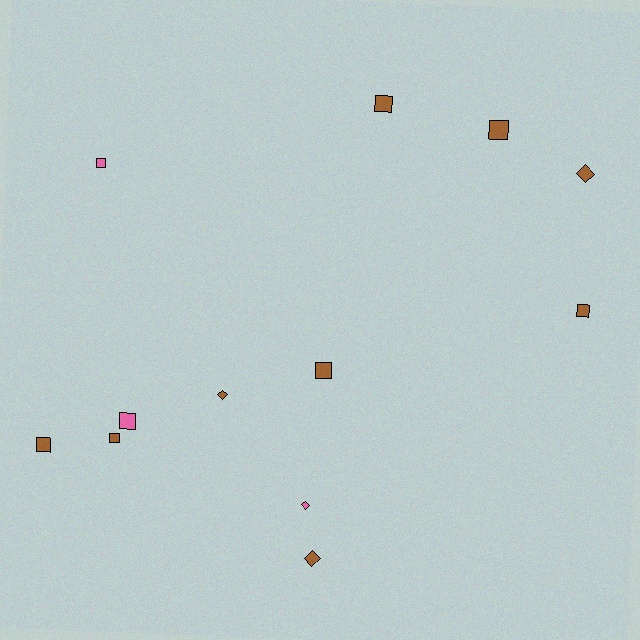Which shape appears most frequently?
Square, with 8 objects.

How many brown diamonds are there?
There are 3 brown diamonds.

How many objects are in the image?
There are 12 objects.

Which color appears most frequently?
Brown, with 9 objects.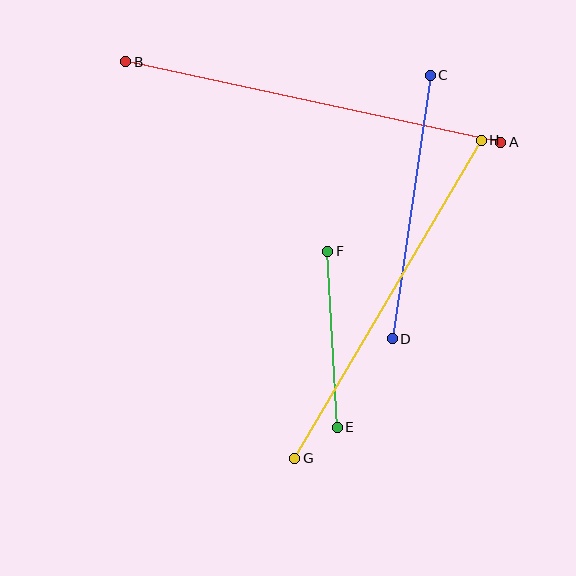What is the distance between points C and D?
The distance is approximately 266 pixels.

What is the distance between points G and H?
The distance is approximately 368 pixels.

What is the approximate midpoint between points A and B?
The midpoint is at approximately (313, 102) pixels.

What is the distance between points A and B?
The distance is approximately 384 pixels.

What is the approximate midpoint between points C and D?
The midpoint is at approximately (411, 207) pixels.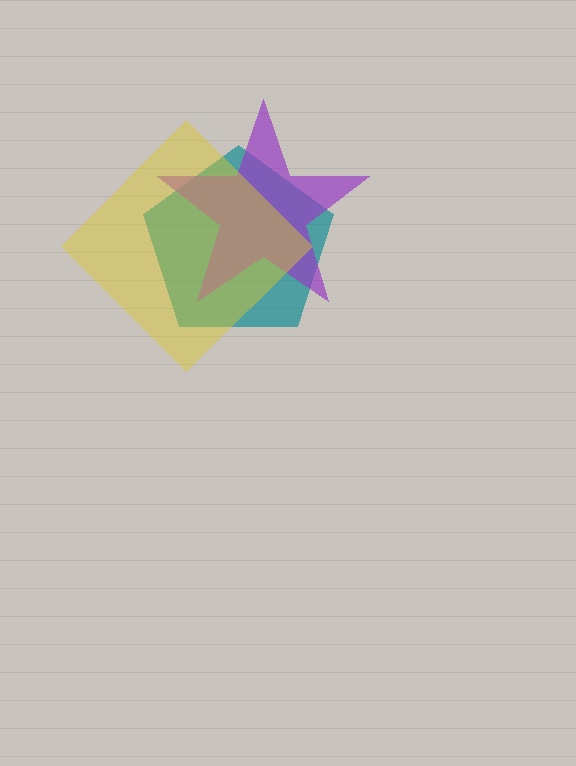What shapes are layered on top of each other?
The layered shapes are: a teal pentagon, a purple star, a yellow diamond.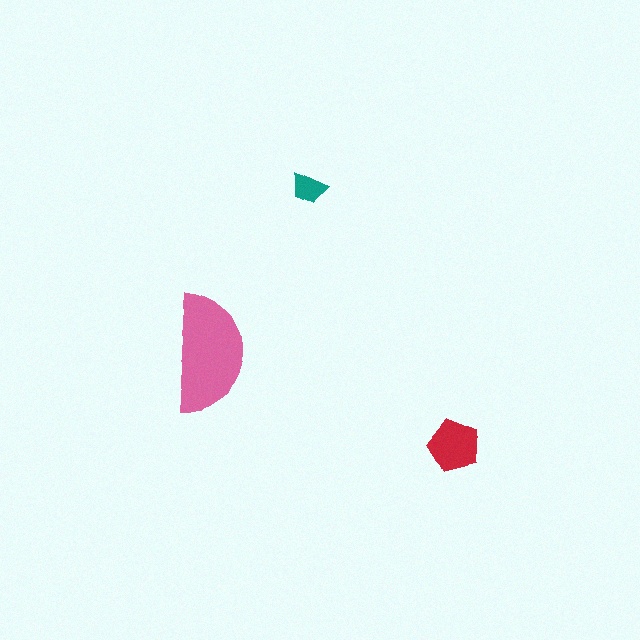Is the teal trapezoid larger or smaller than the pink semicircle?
Smaller.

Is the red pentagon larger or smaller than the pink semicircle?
Smaller.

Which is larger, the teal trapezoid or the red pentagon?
The red pentagon.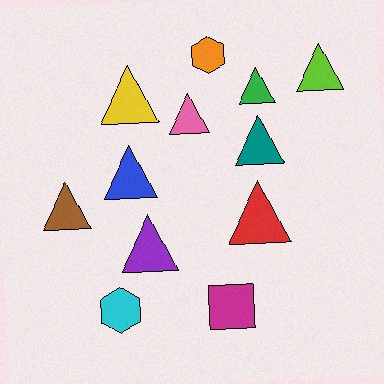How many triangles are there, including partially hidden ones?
There are 9 triangles.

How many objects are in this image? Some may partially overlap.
There are 12 objects.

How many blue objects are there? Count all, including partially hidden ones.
There is 1 blue object.